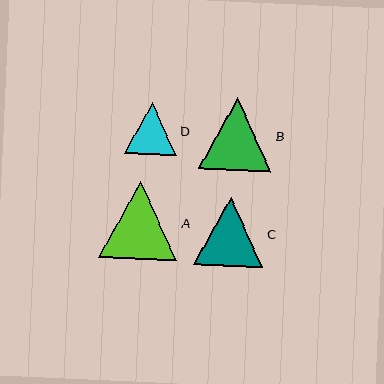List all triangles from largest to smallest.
From largest to smallest: A, B, C, D.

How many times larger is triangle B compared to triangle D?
Triangle B is approximately 1.4 times the size of triangle D.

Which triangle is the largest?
Triangle A is the largest with a size of approximately 79 pixels.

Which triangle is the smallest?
Triangle D is the smallest with a size of approximately 52 pixels.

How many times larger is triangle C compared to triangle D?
Triangle C is approximately 1.3 times the size of triangle D.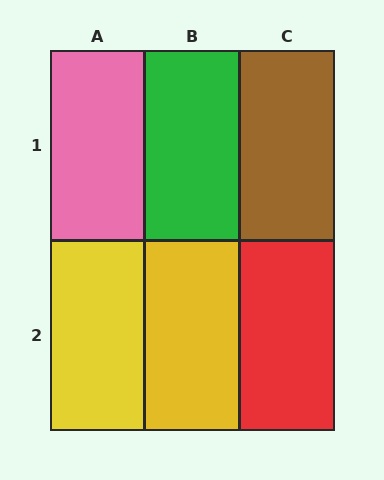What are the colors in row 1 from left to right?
Pink, green, brown.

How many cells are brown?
1 cell is brown.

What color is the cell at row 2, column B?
Yellow.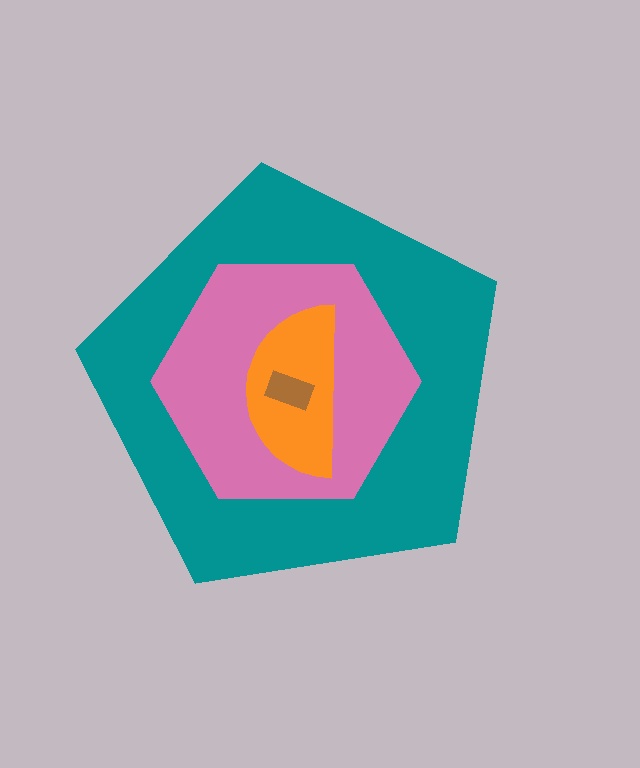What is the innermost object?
The brown rectangle.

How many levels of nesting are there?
4.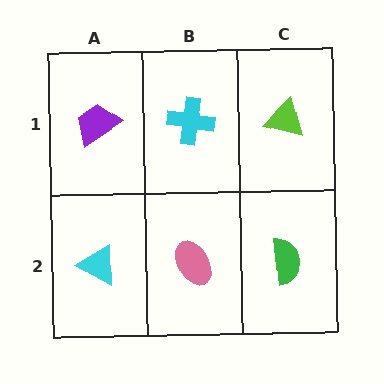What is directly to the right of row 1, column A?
A cyan cross.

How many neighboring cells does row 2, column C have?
2.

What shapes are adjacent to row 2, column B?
A cyan cross (row 1, column B), a cyan triangle (row 2, column A), a green semicircle (row 2, column C).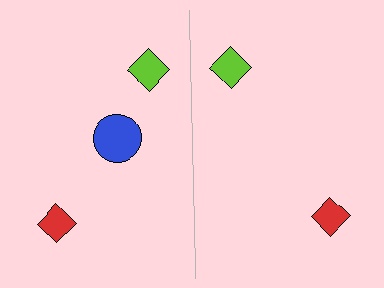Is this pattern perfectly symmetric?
No, the pattern is not perfectly symmetric. A blue circle is missing from the right side.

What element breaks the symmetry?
A blue circle is missing from the right side.